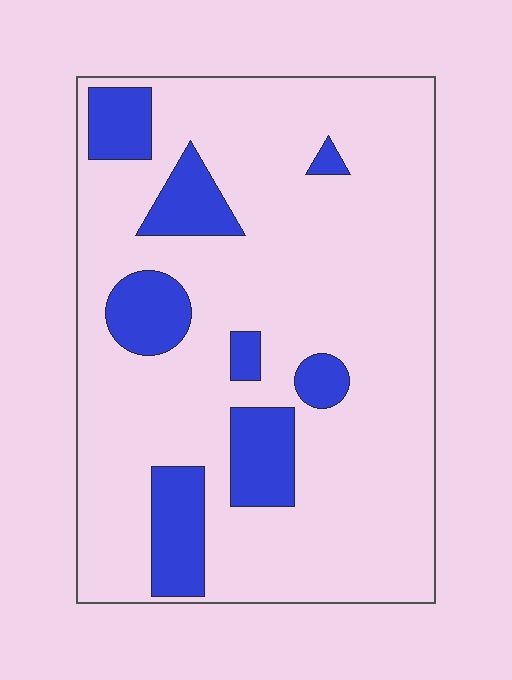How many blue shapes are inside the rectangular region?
8.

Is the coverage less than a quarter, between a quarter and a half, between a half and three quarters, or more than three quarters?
Less than a quarter.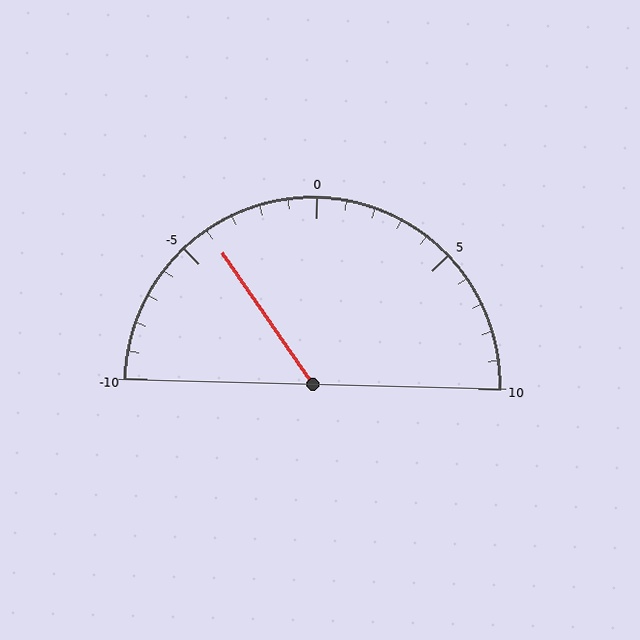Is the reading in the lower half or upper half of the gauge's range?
The reading is in the lower half of the range (-10 to 10).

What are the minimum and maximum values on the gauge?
The gauge ranges from -10 to 10.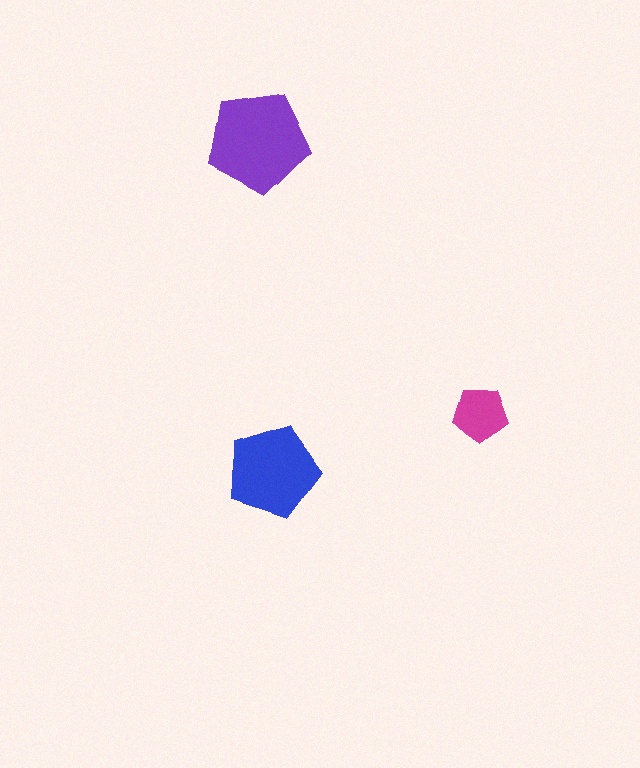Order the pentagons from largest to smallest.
the purple one, the blue one, the magenta one.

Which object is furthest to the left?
The purple pentagon is leftmost.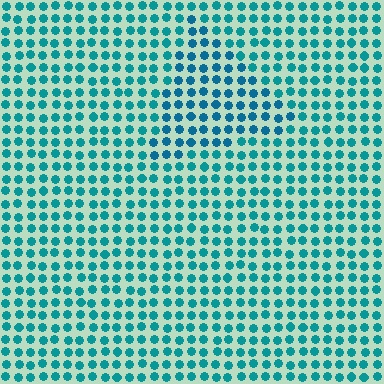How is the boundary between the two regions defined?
The boundary is defined purely by a slight shift in hue (about 17 degrees). Spacing, size, and orientation are identical on both sides.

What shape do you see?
I see a triangle.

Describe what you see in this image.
The image is filled with small teal elements in a uniform arrangement. A triangle-shaped region is visible where the elements are tinted to a slightly different hue, forming a subtle color boundary.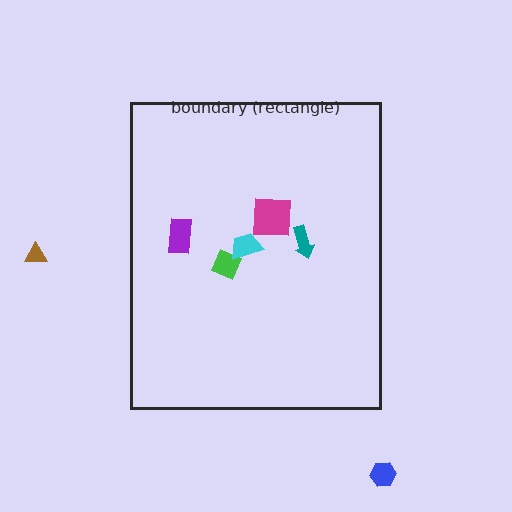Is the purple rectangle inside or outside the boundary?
Inside.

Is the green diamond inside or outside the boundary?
Inside.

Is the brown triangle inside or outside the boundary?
Outside.